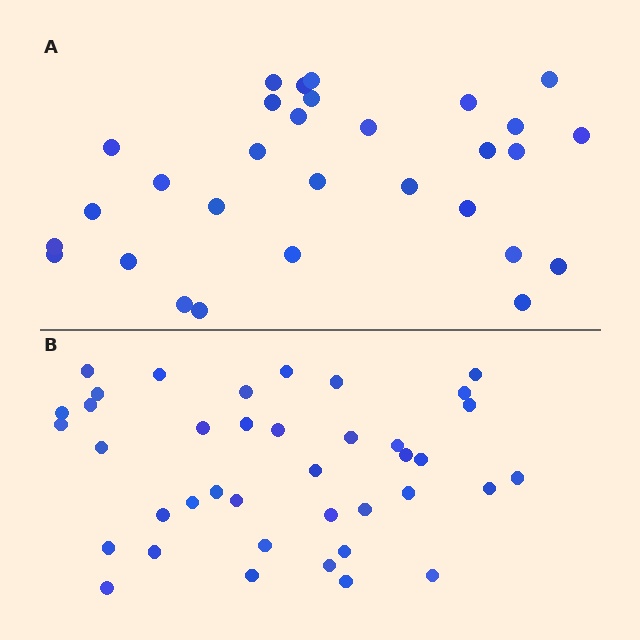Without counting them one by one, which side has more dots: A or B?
Region B (the bottom region) has more dots.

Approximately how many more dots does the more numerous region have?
Region B has roughly 8 or so more dots than region A.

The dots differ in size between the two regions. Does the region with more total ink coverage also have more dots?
No. Region A has more total ink coverage because its dots are larger, but region B actually contains more individual dots. Total area can be misleading — the number of items is what matters here.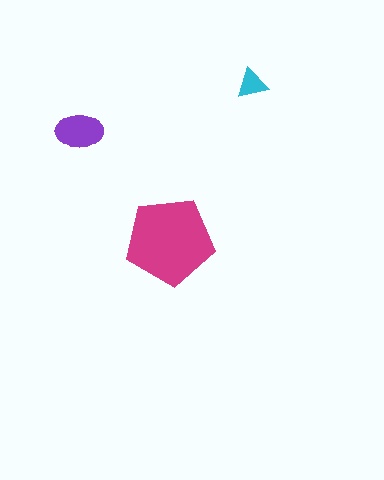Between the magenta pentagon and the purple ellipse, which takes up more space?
The magenta pentagon.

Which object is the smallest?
The cyan triangle.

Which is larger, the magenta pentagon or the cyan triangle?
The magenta pentagon.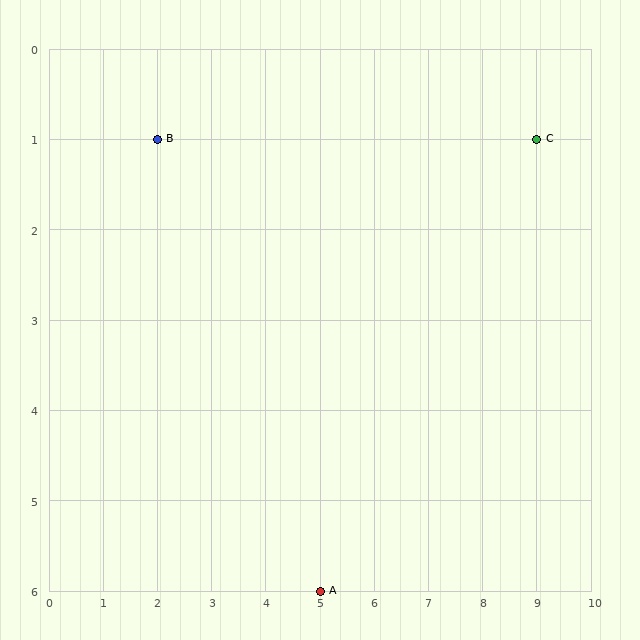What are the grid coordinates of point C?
Point C is at grid coordinates (9, 1).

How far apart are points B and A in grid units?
Points B and A are 3 columns and 5 rows apart (about 5.8 grid units diagonally).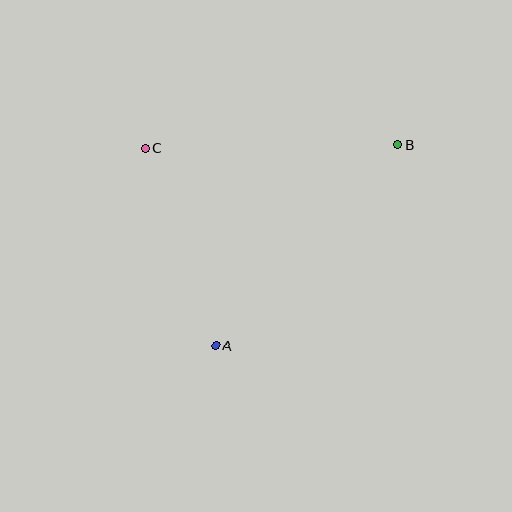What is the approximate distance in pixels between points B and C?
The distance between B and C is approximately 253 pixels.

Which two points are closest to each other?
Points A and C are closest to each other.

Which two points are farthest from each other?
Points A and B are farthest from each other.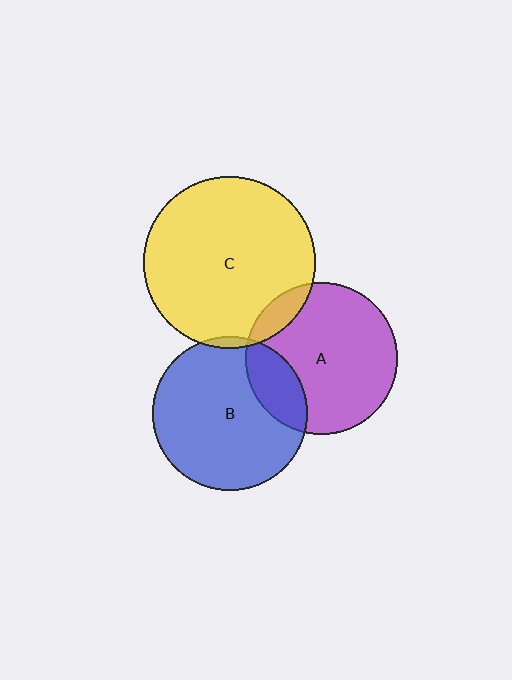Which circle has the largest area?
Circle C (yellow).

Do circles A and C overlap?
Yes.